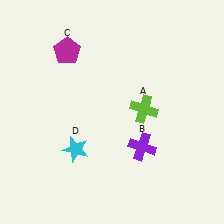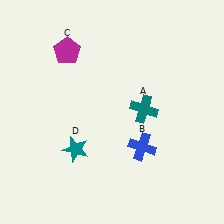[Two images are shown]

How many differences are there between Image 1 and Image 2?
There are 3 differences between the two images.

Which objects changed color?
A changed from lime to teal. B changed from purple to blue. D changed from cyan to teal.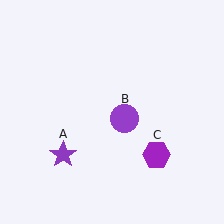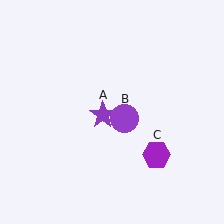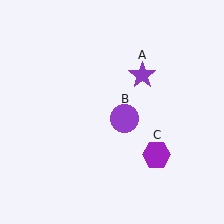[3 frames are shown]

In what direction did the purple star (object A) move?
The purple star (object A) moved up and to the right.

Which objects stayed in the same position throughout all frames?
Purple circle (object B) and purple hexagon (object C) remained stationary.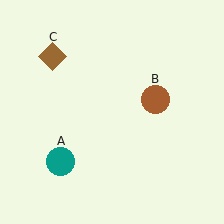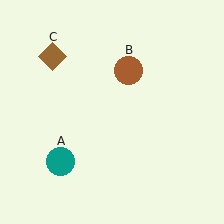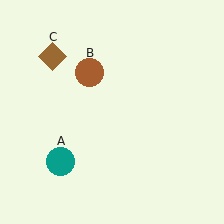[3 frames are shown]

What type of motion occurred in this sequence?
The brown circle (object B) rotated counterclockwise around the center of the scene.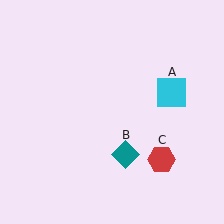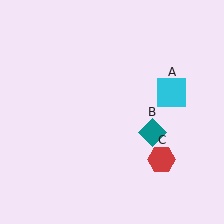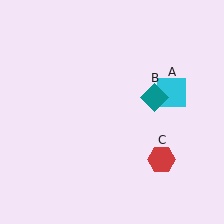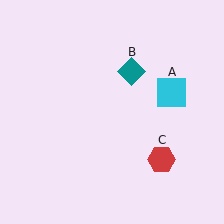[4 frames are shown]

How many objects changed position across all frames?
1 object changed position: teal diamond (object B).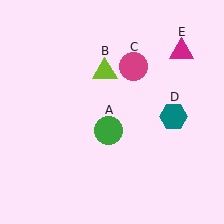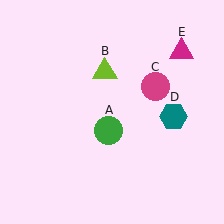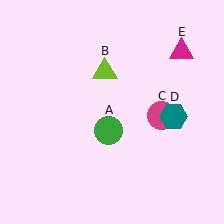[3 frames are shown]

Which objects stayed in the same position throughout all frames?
Green circle (object A) and lime triangle (object B) and teal hexagon (object D) and magenta triangle (object E) remained stationary.